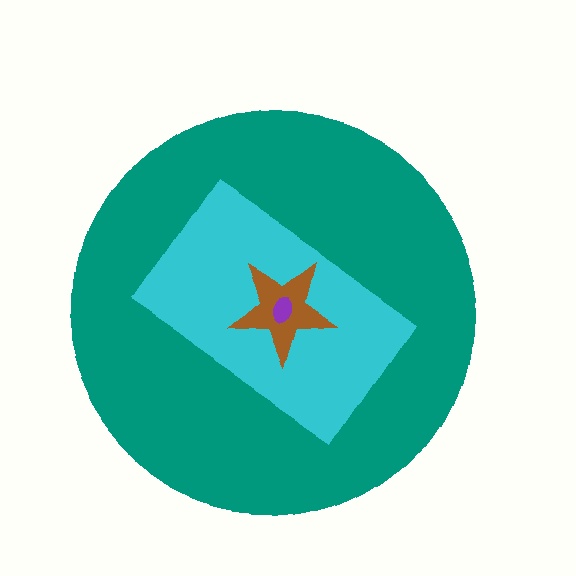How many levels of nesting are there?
4.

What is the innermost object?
The purple ellipse.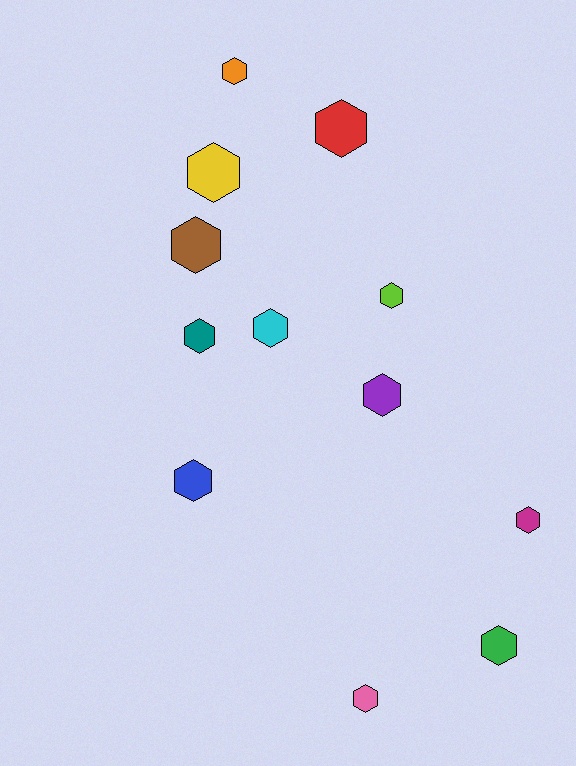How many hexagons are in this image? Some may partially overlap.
There are 12 hexagons.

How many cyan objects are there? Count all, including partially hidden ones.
There is 1 cyan object.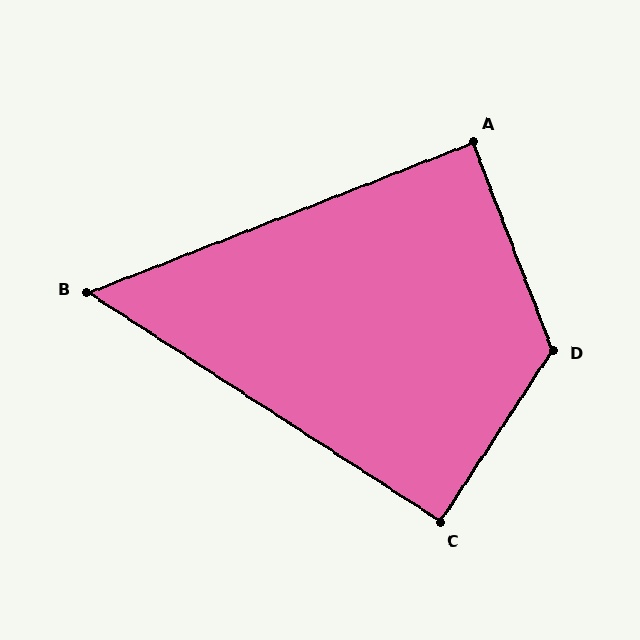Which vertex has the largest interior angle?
D, at approximately 126 degrees.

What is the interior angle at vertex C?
Approximately 90 degrees (approximately right).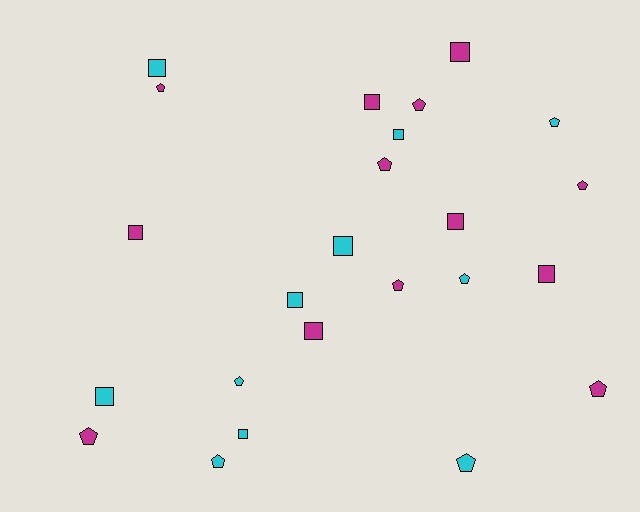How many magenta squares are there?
There are 6 magenta squares.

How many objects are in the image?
There are 24 objects.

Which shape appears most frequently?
Pentagon, with 12 objects.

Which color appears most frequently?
Magenta, with 13 objects.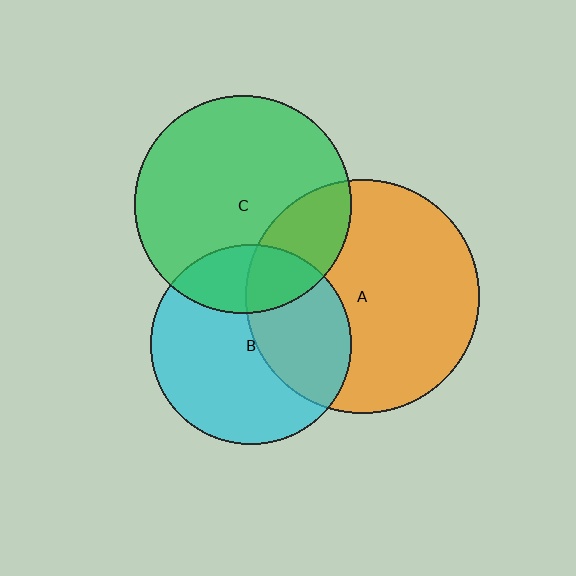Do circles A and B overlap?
Yes.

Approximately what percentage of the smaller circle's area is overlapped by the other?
Approximately 40%.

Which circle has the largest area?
Circle A (orange).